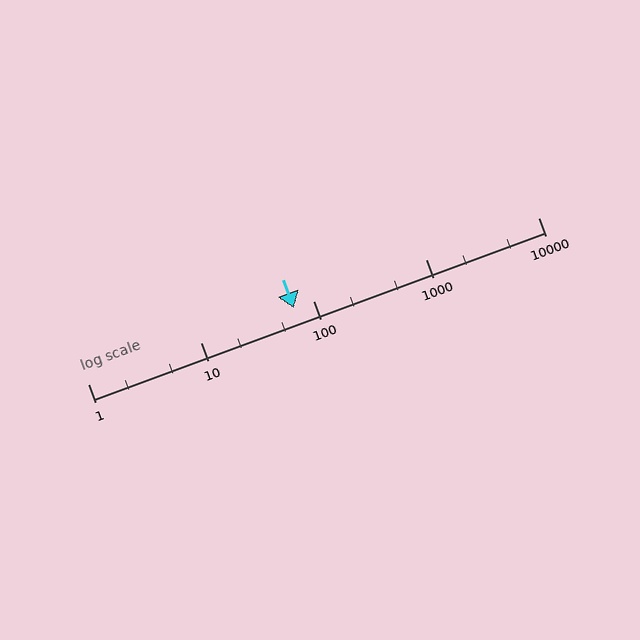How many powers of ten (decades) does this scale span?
The scale spans 4 decades, from 1 to 10000.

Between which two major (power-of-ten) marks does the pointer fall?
The pointer is between 10 and 100.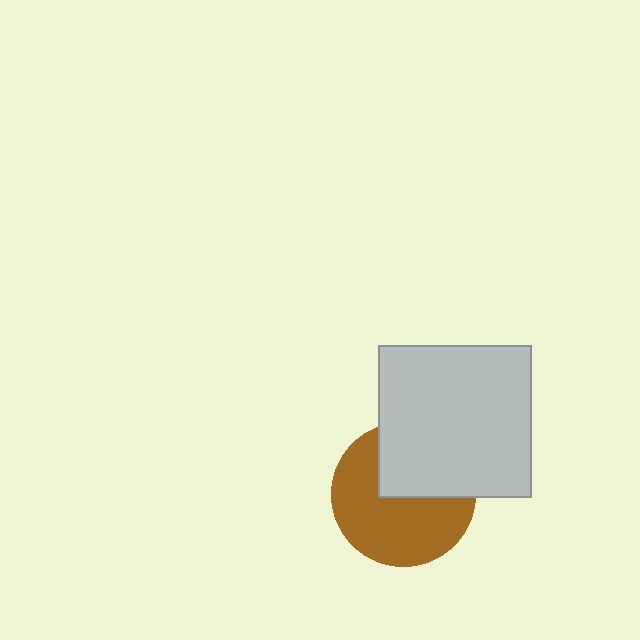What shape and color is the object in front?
The object in front is a light gray square.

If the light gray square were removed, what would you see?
You would see the complete brown circle.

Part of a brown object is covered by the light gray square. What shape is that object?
It is a circle.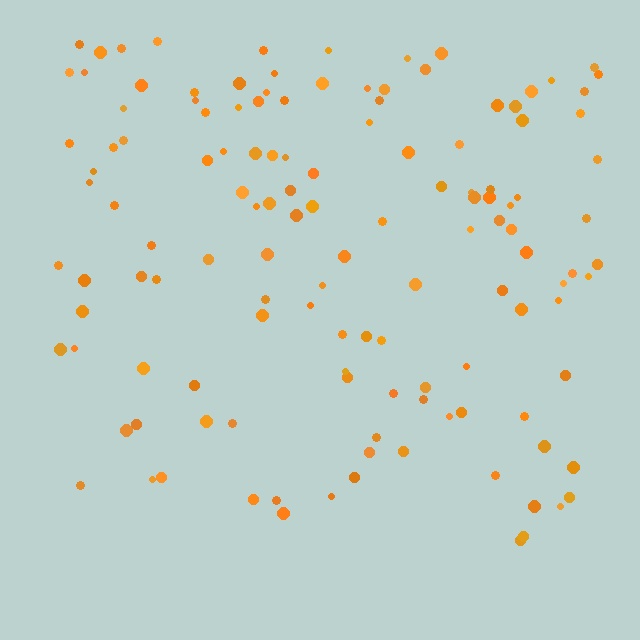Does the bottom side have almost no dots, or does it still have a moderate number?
Still a moderate number, just noticeably fewer than the top.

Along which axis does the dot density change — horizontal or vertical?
Vertical.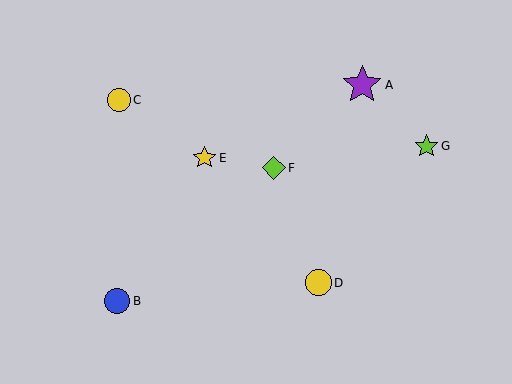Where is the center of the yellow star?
The center of the yellow star is at (204, 158).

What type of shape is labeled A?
Shape A is a purple star.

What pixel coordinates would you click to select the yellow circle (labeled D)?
Click at (318, 283) to select the yellow circle D.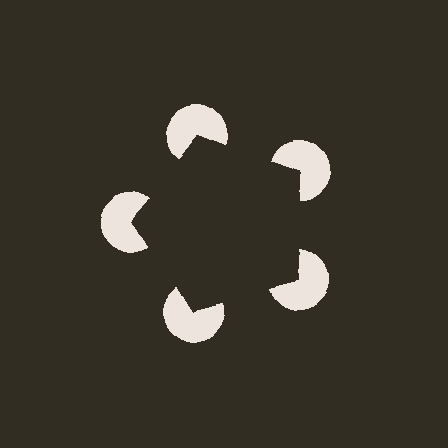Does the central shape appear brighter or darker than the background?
It typically appears slightly darker than the background, even though no actual brightness change is drawn.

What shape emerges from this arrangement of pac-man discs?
An illusory pentagon — its edges are inferred from the aligned wedge cuts in the pac-man discs, not physically drawn.